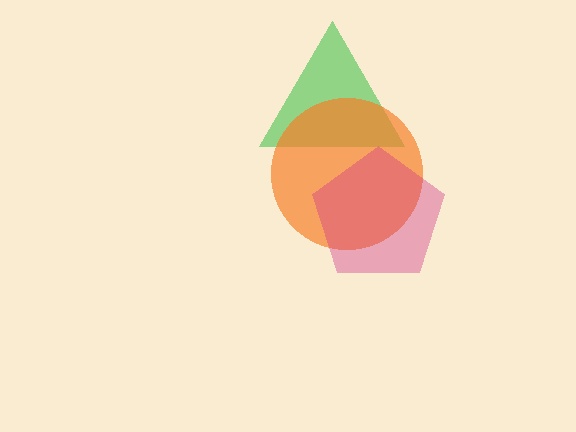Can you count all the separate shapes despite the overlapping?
Yes, there are 3 separate shapes.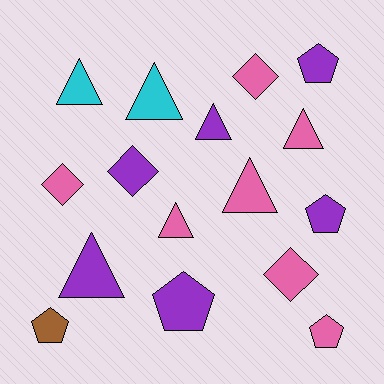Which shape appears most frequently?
Triangle, with 7 objects.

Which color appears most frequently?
Pink, with 7 objects.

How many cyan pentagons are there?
There are no cyan pentagons.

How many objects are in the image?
There are 16 objects.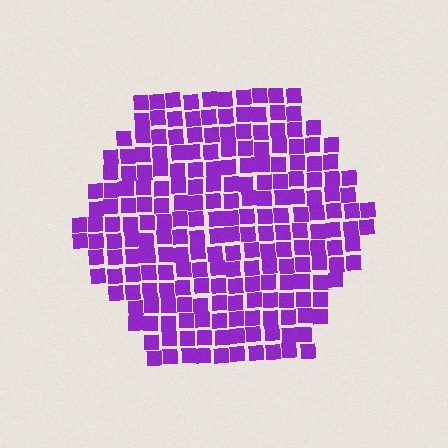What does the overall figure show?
The overall figure shows a hexagon.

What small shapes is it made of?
It is made of small squares.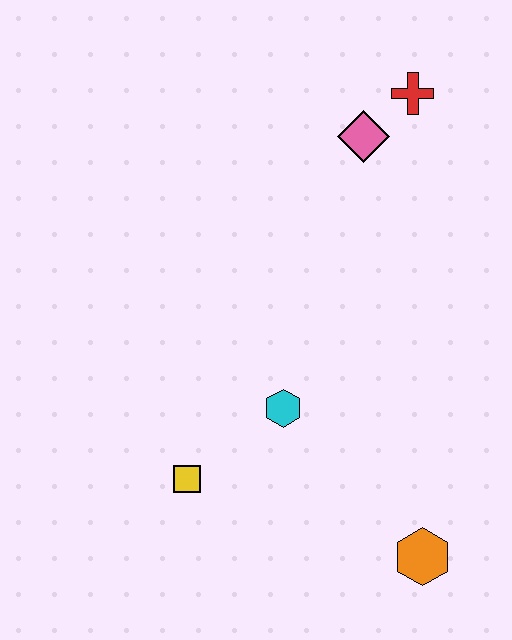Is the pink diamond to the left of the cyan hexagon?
No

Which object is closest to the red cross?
The pink diamond is closest to the red cross.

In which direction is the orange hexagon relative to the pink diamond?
The orange hexagon is below the pink diamond.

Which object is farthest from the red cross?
The orange hexagon is farthest from the red cross.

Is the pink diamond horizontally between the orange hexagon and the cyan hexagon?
Yes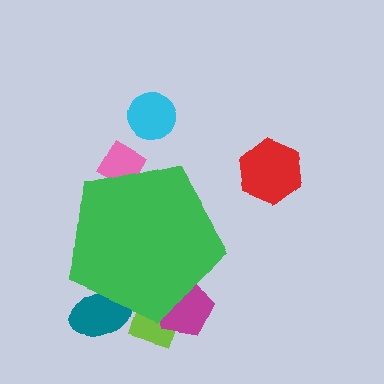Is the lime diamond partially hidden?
Yes, the lime diamond is partially hidden behind the green pentagon.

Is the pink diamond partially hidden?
Yes, the pink diamond is partially hidden behind the green pentagon.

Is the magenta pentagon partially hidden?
Yes, the magenta pentagon is partially hidden behind the green pentagon.